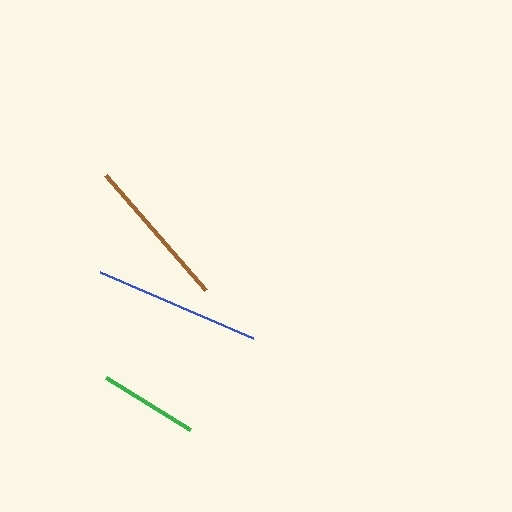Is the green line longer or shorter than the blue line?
The blue line is longer than the green line.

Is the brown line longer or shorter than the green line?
The brown line is longer than the green line.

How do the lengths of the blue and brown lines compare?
The blue and brown lines are approximately the same length.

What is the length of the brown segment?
The brown segment is approximately 152 pixels long.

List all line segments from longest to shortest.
From longest to shortest: blue, brown, green.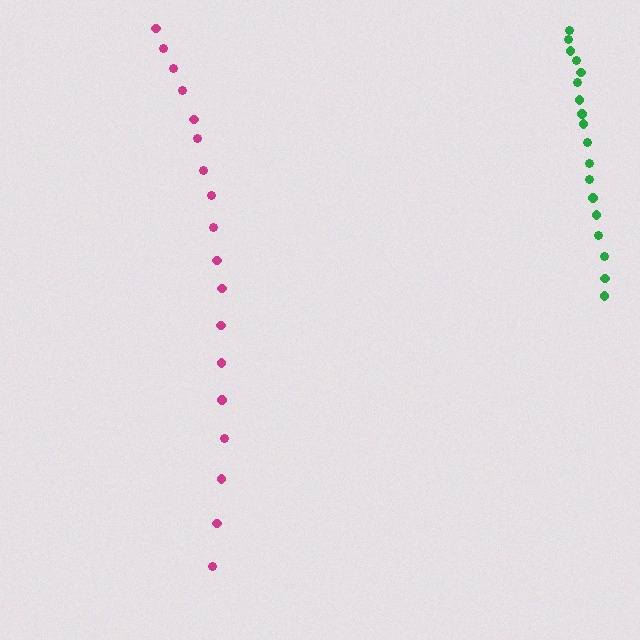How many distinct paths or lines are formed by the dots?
There are 2 distinct paths.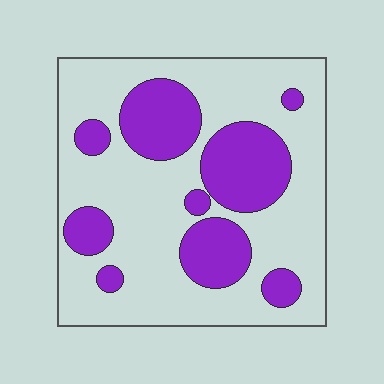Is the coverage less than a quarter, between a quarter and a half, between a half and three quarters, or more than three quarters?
Between a quarter and a half.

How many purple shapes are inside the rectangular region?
9.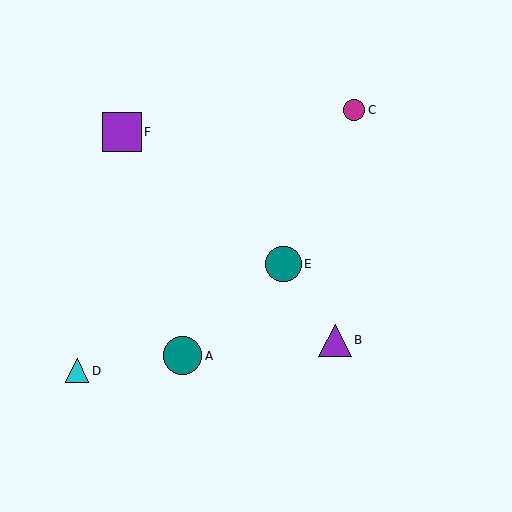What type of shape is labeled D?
Shape D is a cyan triangle.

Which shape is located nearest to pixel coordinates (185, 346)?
The teal circle (labeled A) at (183, 356) is nearest to that location.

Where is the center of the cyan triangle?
The center of the cyan triangle is at (77, 371).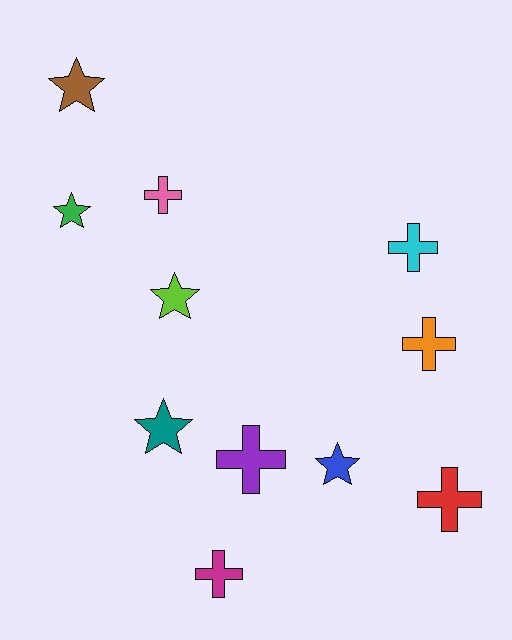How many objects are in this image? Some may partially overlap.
There are 11 objects.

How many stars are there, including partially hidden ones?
There are 5 stars.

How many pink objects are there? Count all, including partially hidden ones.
There is 1 pink object.